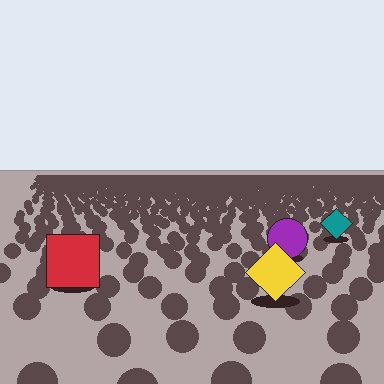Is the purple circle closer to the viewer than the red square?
No. The red square is closer — you can tell from the texture gradient: the ground texture is coarser near it.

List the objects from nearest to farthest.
From nearest to farthest: the yellow diamond, the red square, the purple circle, the teal diamond.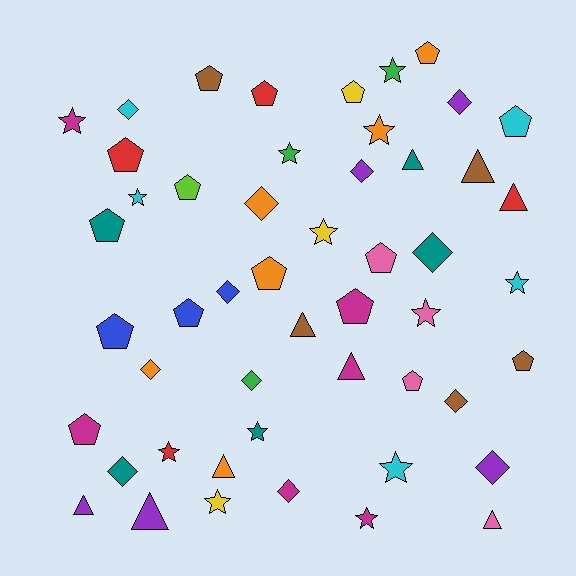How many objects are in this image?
There are 50 objects.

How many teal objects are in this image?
There are 5 teal objects.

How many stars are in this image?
There are 13 stars.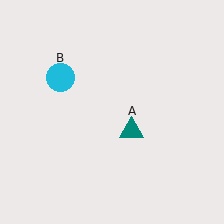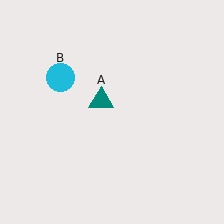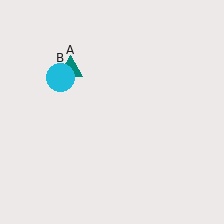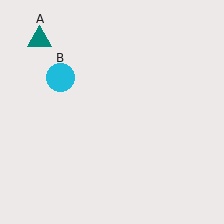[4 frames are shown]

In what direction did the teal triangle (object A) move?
The teal triangle (object A) moved up and to the left.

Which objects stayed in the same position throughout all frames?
Cyan circle (object B) remained stationary.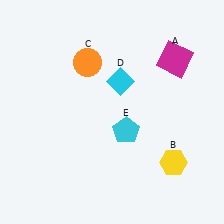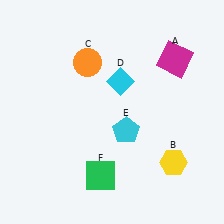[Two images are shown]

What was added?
A green square (F) was added in Image 2.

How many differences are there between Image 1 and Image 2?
There is 1 difference between the two images.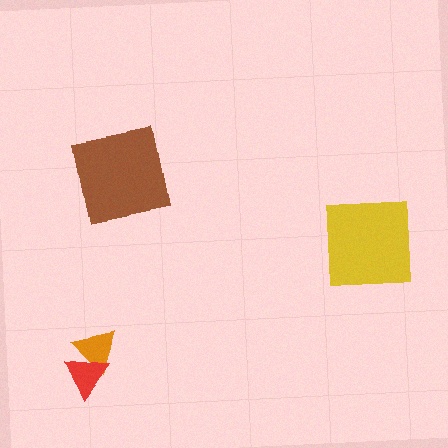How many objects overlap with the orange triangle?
1 object overlaps with the orange triangle.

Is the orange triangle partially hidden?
Yes, it is partially covered by another shape.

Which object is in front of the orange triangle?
The red triangle is in front of the orange triangle.